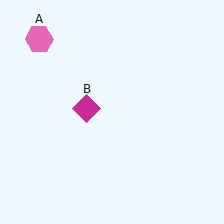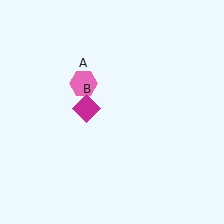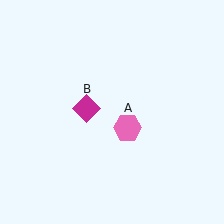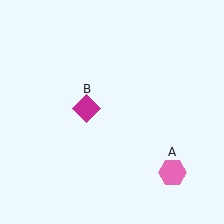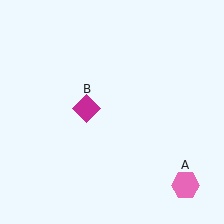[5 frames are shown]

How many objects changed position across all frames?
1 object changed position: pink hexagon (object A).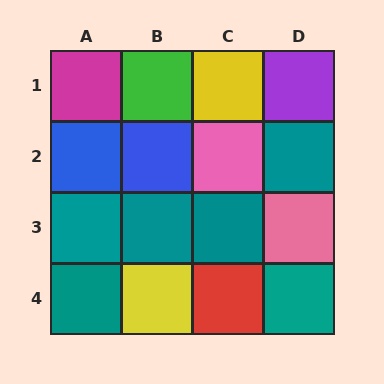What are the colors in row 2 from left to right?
Blue, blue, pink, teal.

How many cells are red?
1 cell is red.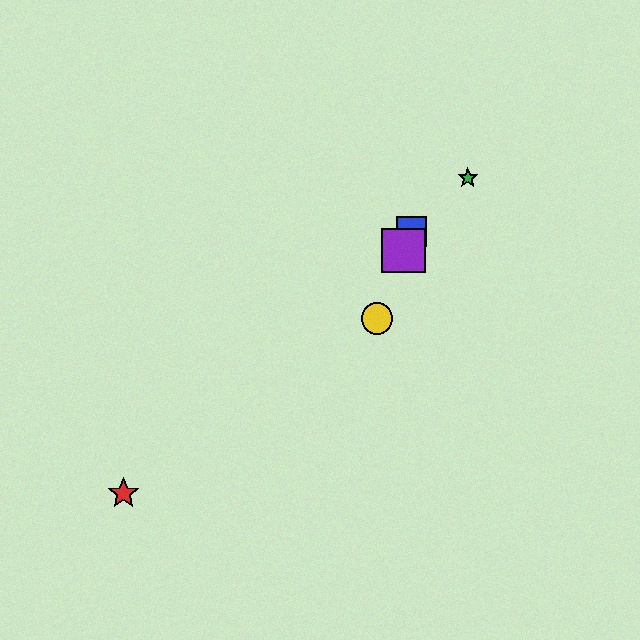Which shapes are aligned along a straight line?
The blue square, the yellow circle, the purple square are aligned along a straight line.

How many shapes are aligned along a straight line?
3 shapes (the blue square, the yellow circle, the purple square) are aligned along a straight line.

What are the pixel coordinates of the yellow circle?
The yellow circle is at (377, 319).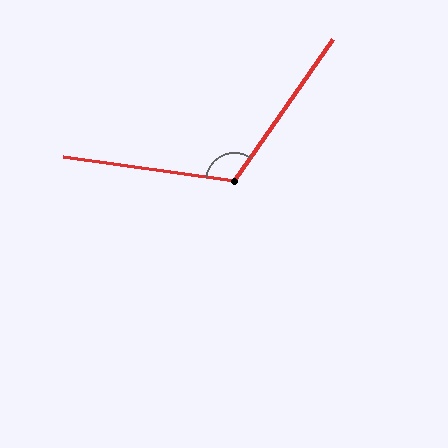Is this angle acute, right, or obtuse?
It is obtuse.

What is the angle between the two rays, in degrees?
Approximately 117 degrees.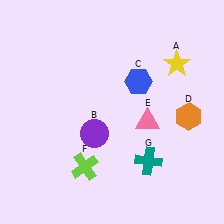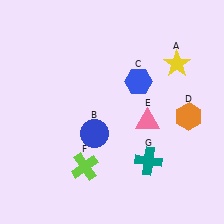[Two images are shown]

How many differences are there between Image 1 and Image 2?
There is 1 difference between the two images.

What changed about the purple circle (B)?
In Image 1, B is purple. In Image 2, it changed to blue.